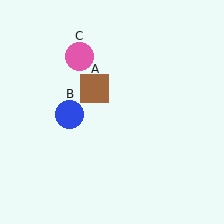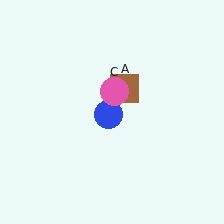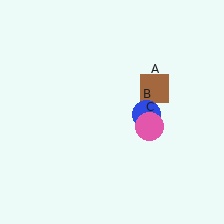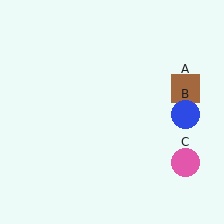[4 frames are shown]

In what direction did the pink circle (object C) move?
The pink circle (object C) moved down and to the right.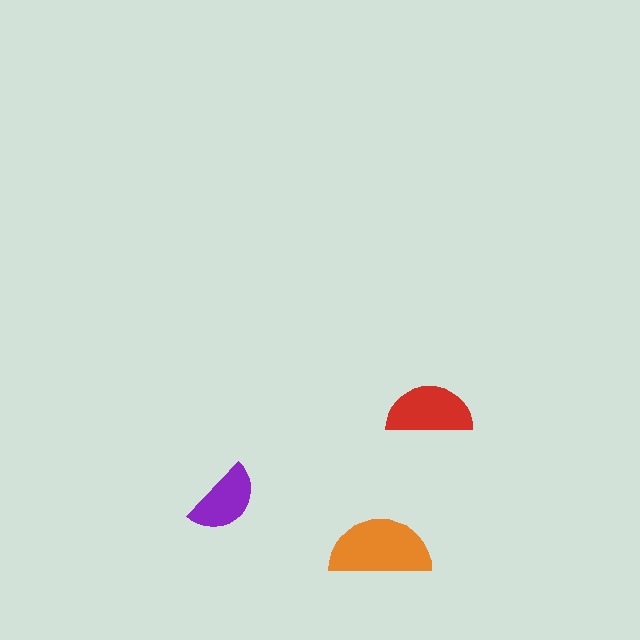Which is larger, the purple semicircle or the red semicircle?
The red one.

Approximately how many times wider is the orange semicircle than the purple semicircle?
About 1.5 times wider.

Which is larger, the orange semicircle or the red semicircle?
The orange one.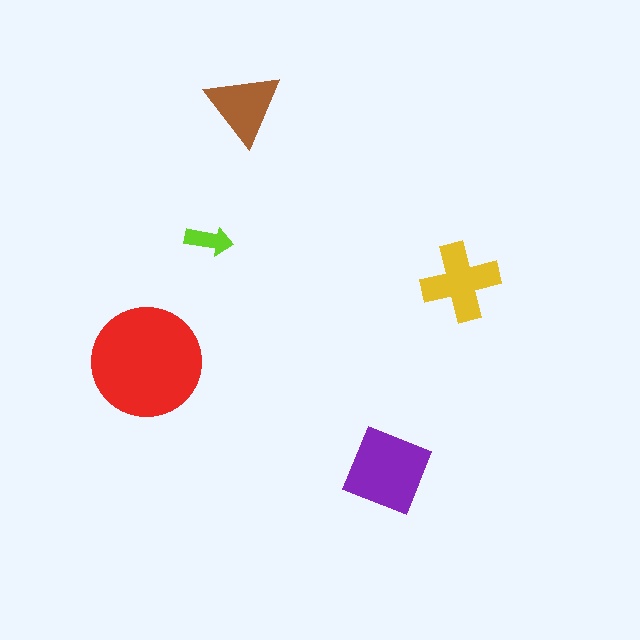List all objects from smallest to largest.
The lime arrow, the brown triangle, the yellow cross, the purple square, the red circle.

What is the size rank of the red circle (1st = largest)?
1st.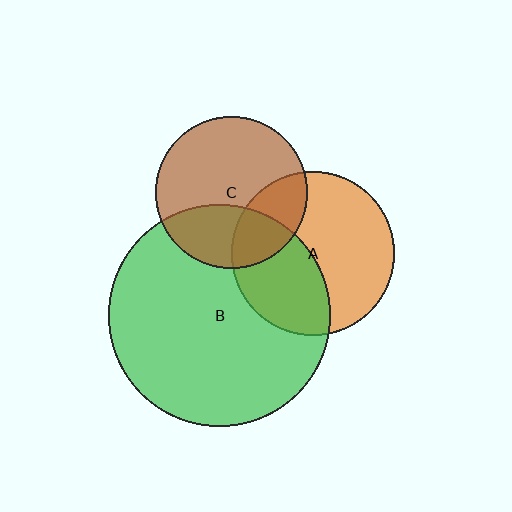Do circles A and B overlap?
Yes.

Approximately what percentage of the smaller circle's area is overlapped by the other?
Approximately 40%.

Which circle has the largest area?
Circle B (green).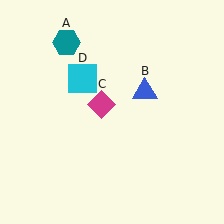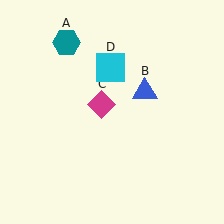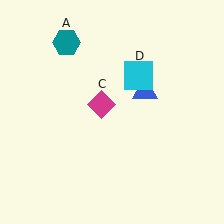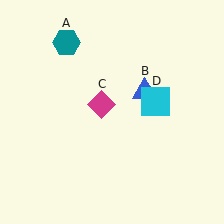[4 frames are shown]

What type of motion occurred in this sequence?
The cyan square (object D) rotated clockwise around the center of the scene.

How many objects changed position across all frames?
1 object changed position: cyan square (object D).